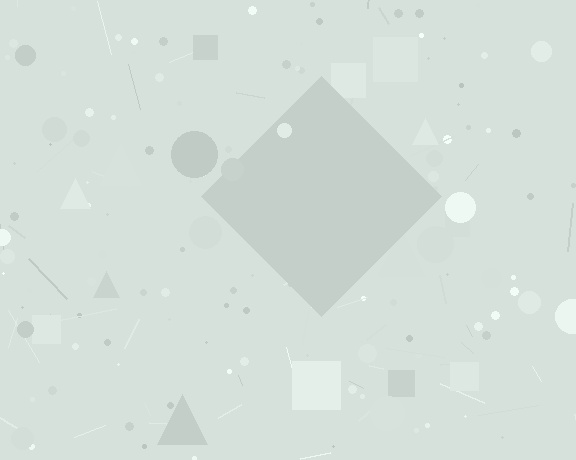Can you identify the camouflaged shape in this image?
The camouflaged shape is a diamond.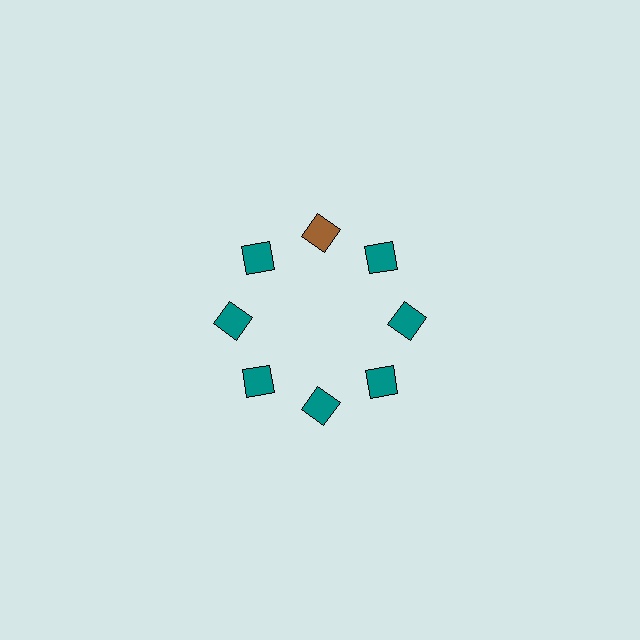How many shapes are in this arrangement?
There are 8 shapes arranged in a ring pattern.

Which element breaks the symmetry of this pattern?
The brown square at roughly the 12 o'clock position breaks the symmetry. All other shapes are teal squares.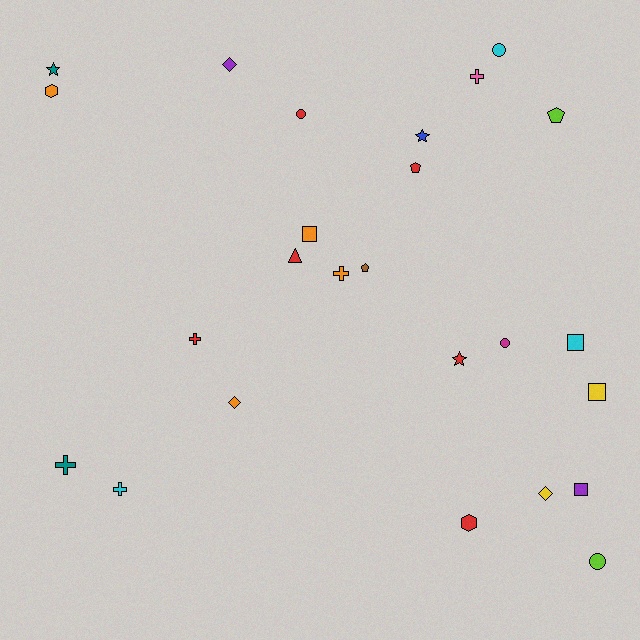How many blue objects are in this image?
There is 1 blue object.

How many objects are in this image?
There are 25 objects.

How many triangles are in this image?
There is 1 triangle.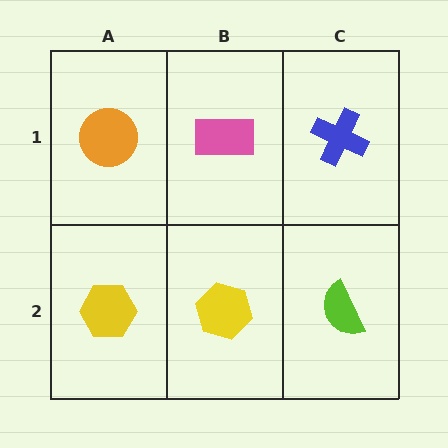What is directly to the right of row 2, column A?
A yellow hexagon.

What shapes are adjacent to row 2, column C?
A blue cross (row 1, column C), a yellow hexagon (row 2, column B).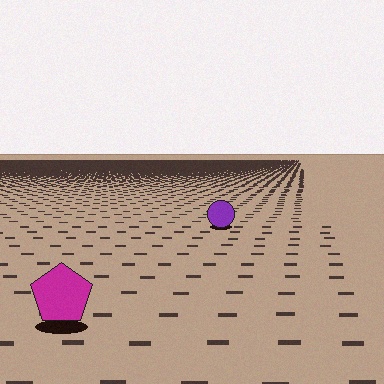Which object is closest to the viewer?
The magenta pentagon is closest. The texture marks near it are larger and more spread out.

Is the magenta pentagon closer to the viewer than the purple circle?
Yes. The magenta pentagon is closer — you can tell from the texture gradient: the ground texture is coarser near it.